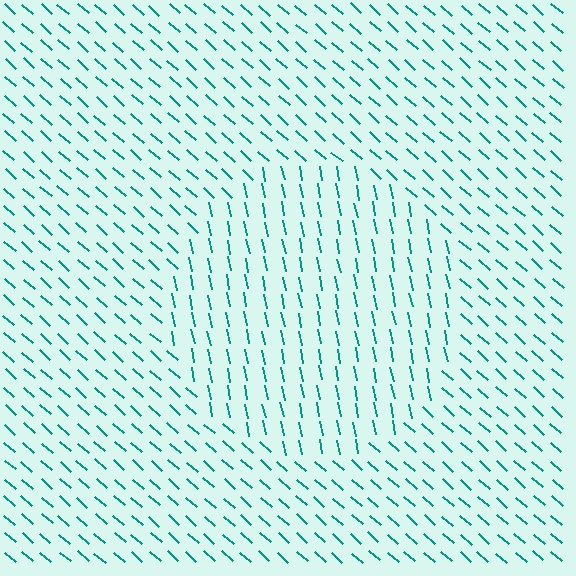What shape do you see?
I see a circle.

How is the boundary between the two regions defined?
The boundary is defined purely by a change in line orientation (approximately 37 degrees difference). All lines are the same color and thickness.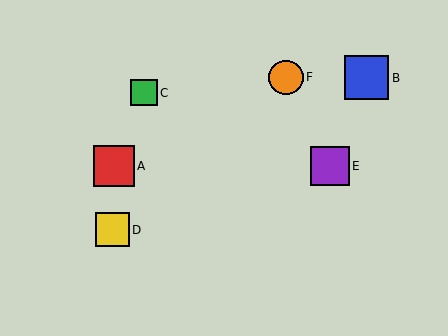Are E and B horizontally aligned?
No, E is at y≈166 and B is at y≈78.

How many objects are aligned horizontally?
2 objects (A, E) are aligned horizontally.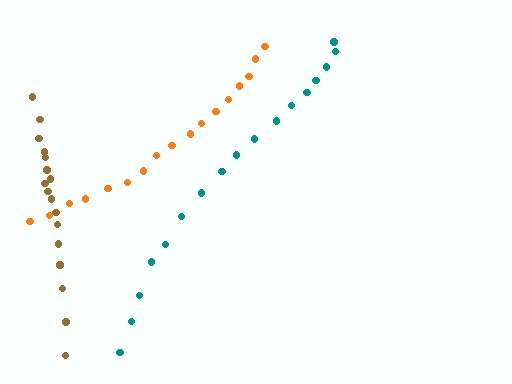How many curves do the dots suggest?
There are 3 distinct paths.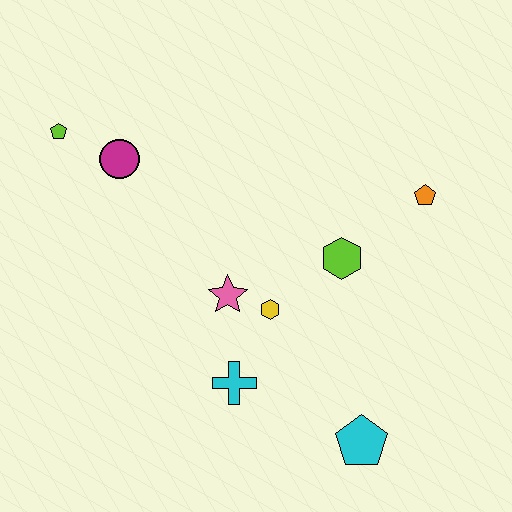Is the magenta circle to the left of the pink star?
Yes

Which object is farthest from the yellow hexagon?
The lime pentagon is farthest from the yellow hexagon.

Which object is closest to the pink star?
The yellow hexagon is closest to the pink star.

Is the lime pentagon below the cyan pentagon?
No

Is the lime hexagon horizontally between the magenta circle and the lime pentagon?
No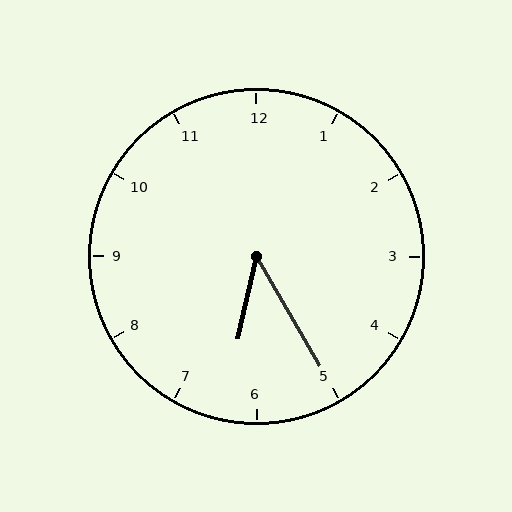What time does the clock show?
6:25.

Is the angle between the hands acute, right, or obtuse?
It is acute.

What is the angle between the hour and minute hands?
Approximately 42 degrees.